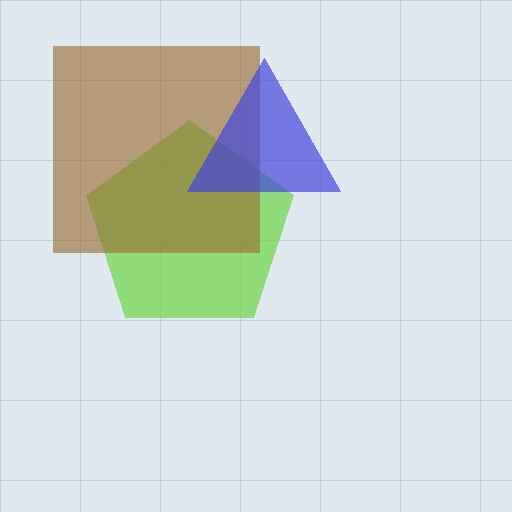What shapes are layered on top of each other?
The layered shapes are: a lime pentagon, a brown square, a blue triangle.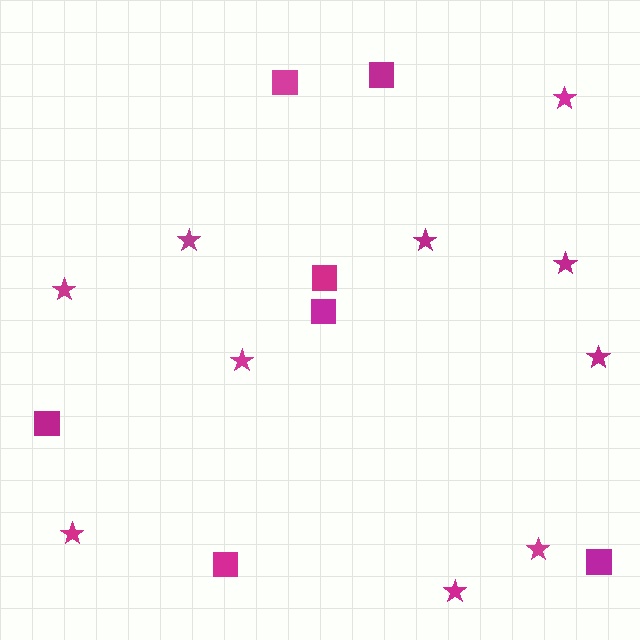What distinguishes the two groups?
There are 2 groups: one group of stars (10) and one group of squares (7).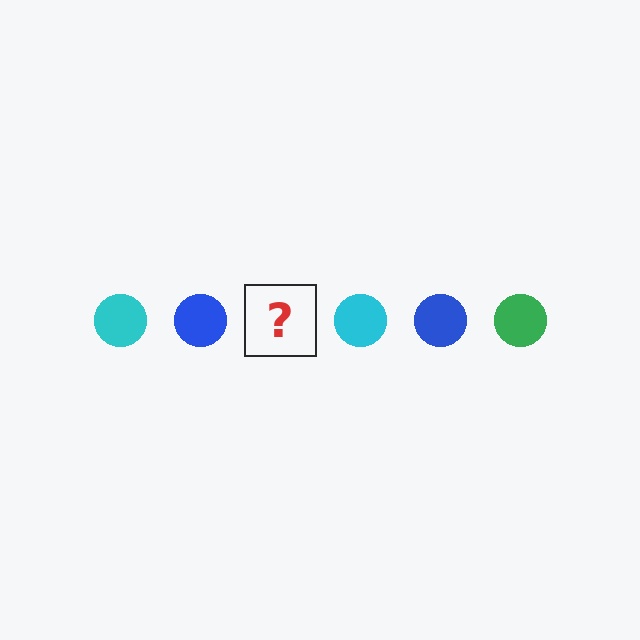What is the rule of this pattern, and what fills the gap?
The rule is that the pattern cycles through cyan, blue, green circles. The gap should be filled with a green circle.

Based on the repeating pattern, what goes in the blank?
The blank should be a green circle.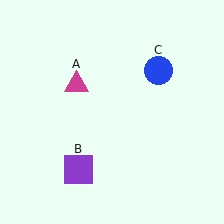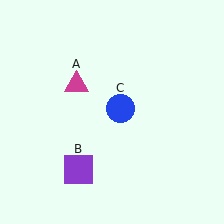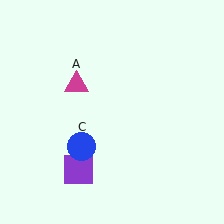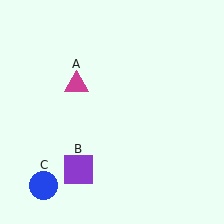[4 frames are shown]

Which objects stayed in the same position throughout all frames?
Magenta triangle (object A) and purple square (object B) remained stationary.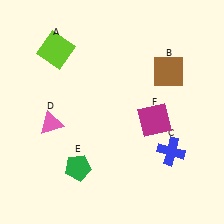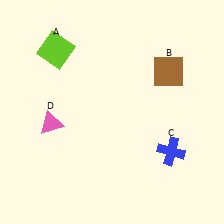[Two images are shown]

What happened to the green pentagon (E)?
The green pentagon (E) was removed in Image 2. It was in the bottom-left area of Image 1.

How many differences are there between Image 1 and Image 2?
There are 2 differences between the two images.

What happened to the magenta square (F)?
The magenta square (F) was removed in Image 2. It was in the bottom-right area of Image 1.